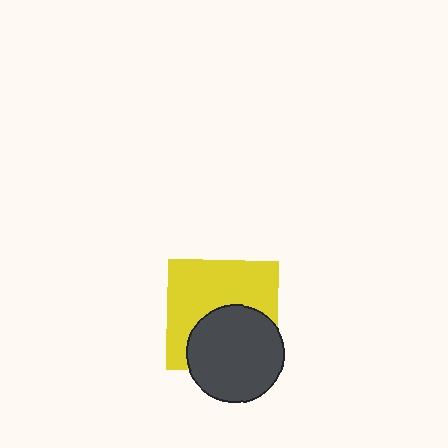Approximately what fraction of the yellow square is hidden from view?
Roughly 43% of the yellow square is hidden behind the dark gray circle.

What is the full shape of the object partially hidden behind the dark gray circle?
The partially hidden object is a yellow square.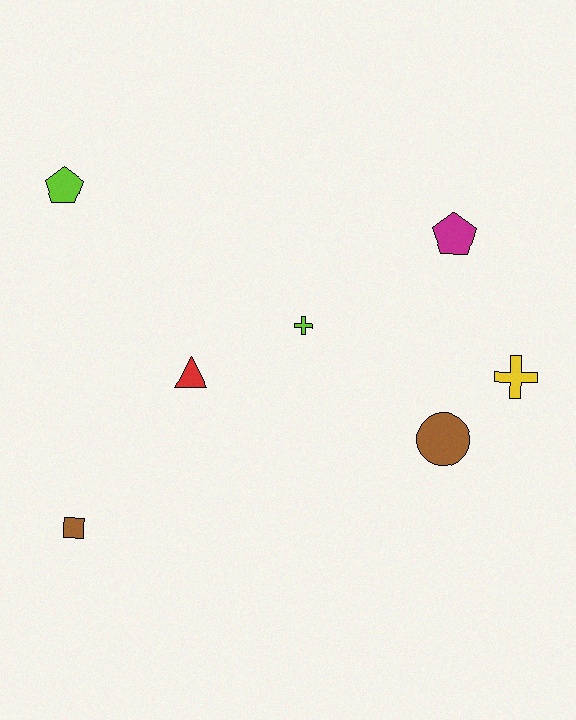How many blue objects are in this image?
There are no blue objects.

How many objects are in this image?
There are 7 objects.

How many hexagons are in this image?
There are no hexagons.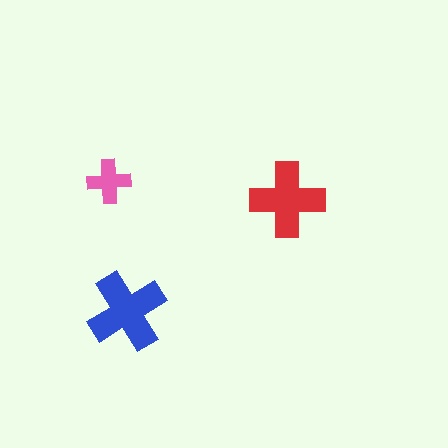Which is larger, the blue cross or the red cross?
The blue one.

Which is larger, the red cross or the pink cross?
The red one.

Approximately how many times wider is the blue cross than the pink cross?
About 2 times wider.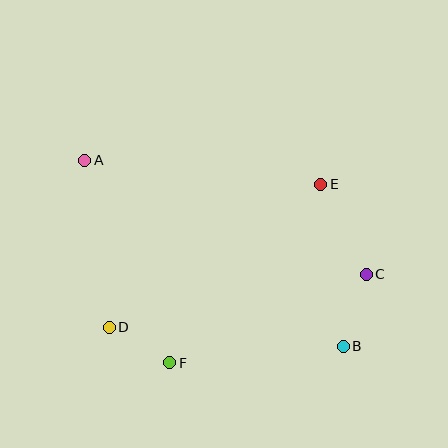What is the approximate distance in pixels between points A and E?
The distance between A and E is approximately 237 pixels.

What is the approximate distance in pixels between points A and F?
The distance between A and F is approximately 219 pixels.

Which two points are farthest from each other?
Points A and B are farthest from each other.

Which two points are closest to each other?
Points D and F are closest to each other.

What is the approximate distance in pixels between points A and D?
The distance between A and D is approximately 169 pixels.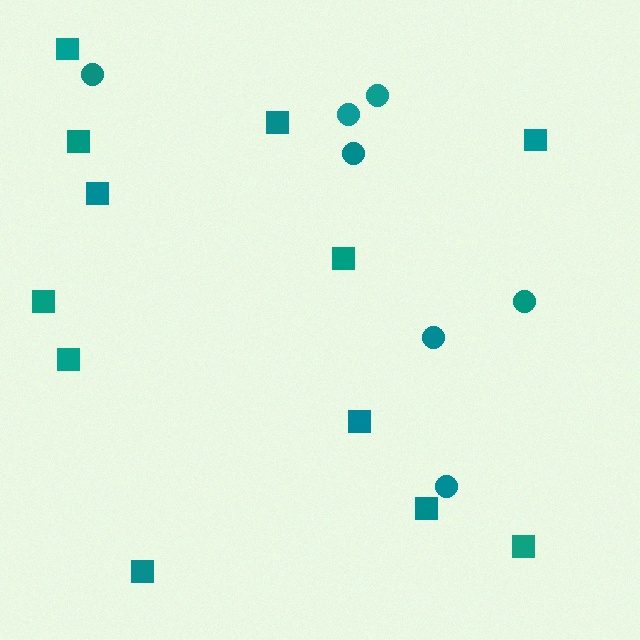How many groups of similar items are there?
There are 2 groups: one group of squares (12) and one group of circles (7).